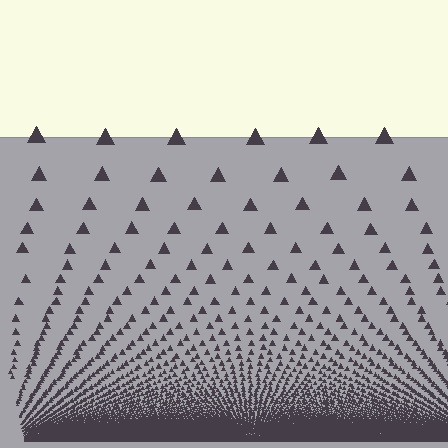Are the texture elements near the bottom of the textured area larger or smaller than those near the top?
Smaller. The gradient is inverted — elements near the bottom are smaller and denser.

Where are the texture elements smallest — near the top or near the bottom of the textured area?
Near the bottom.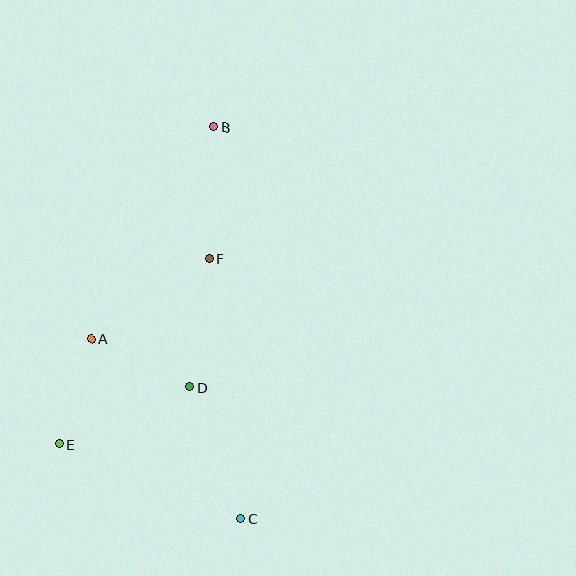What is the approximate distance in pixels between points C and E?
The distance between C and E is approximately 196 pixels.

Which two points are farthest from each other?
Points B and C are farthest from each other.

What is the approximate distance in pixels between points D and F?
The distance between D and F is approximately 130 pixels.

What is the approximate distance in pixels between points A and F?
The distance between A and F is approximately 143 pixels.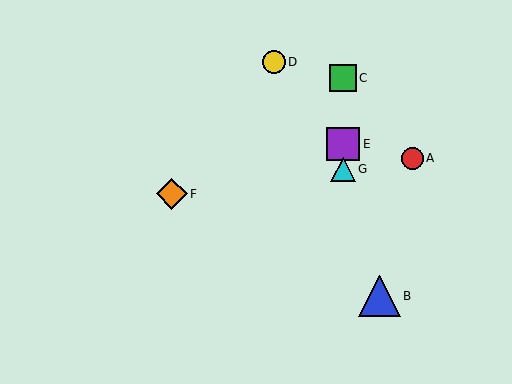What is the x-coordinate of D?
Object D is at x≈274.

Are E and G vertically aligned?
Yes, both are at x≈343.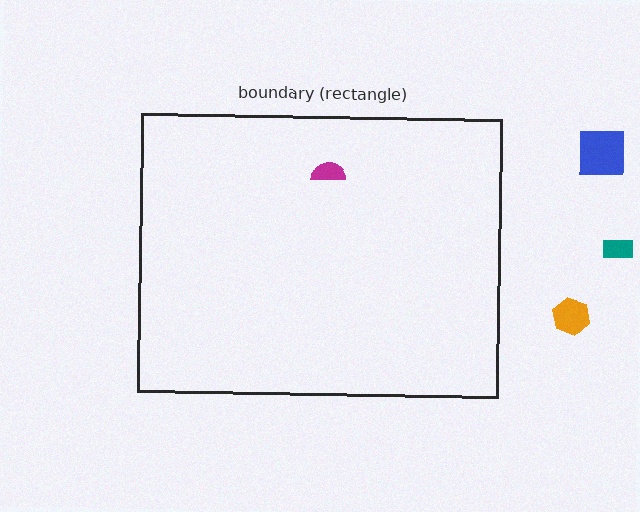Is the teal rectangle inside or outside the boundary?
Outside.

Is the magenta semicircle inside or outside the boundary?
Inside.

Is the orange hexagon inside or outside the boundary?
Outside.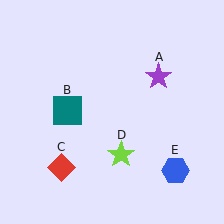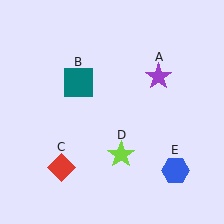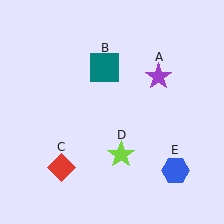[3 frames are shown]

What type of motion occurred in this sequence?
The teal square (object B) rotated clockwise around the center of the scene.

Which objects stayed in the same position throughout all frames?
Purple star (object A) and red diamond (object C) and lime star (object D) and blue hexagon (object E) remained stationary.